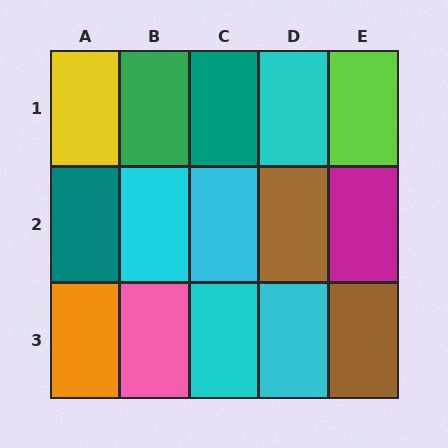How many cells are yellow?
1 cell is yellow.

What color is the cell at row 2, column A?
Teal.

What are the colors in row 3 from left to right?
Orange, pink, cyan, cyan, brown.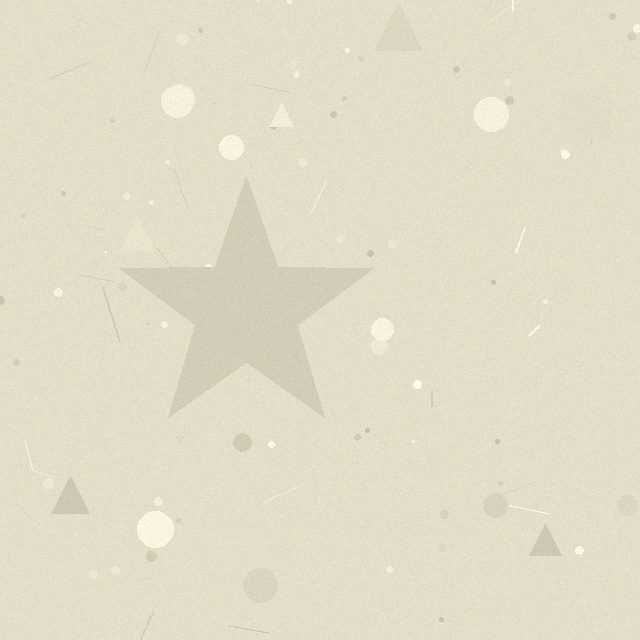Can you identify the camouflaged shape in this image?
The camouflaged shape is a star.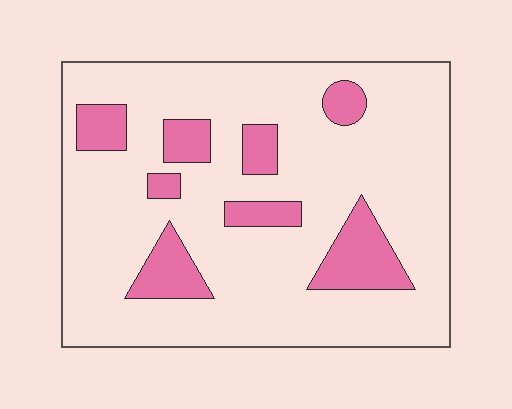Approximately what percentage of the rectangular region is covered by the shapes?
Approximately 20%.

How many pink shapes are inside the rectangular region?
8.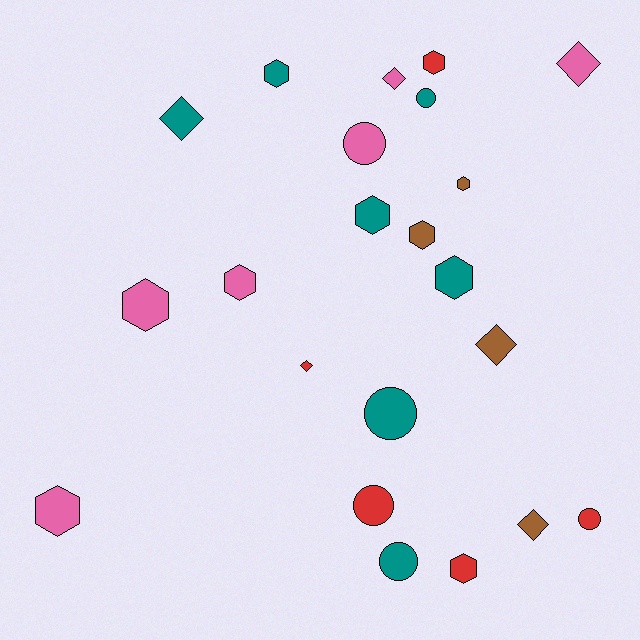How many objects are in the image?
There are 22 objects.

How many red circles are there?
There are 2 red circles.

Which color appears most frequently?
Teal, with 7 objects.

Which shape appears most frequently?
Hexagon, with 10 objects.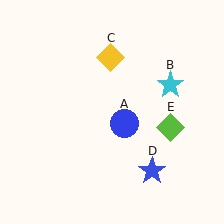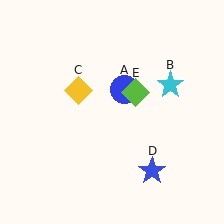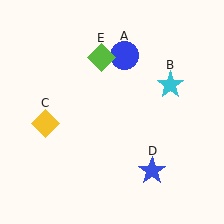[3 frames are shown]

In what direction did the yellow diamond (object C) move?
The yellow diamond (object C) moved down and to the left.